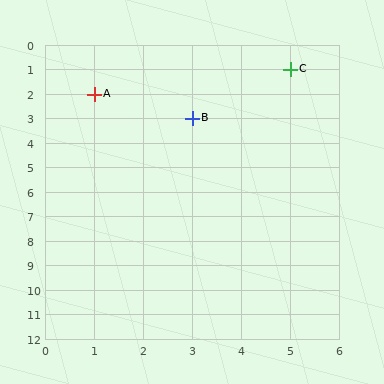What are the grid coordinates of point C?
Point C is at grid coordinates (5, 1).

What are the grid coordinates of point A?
Point A is at grid coordinates (1, 2).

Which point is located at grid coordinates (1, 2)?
Point A is at (1, 2).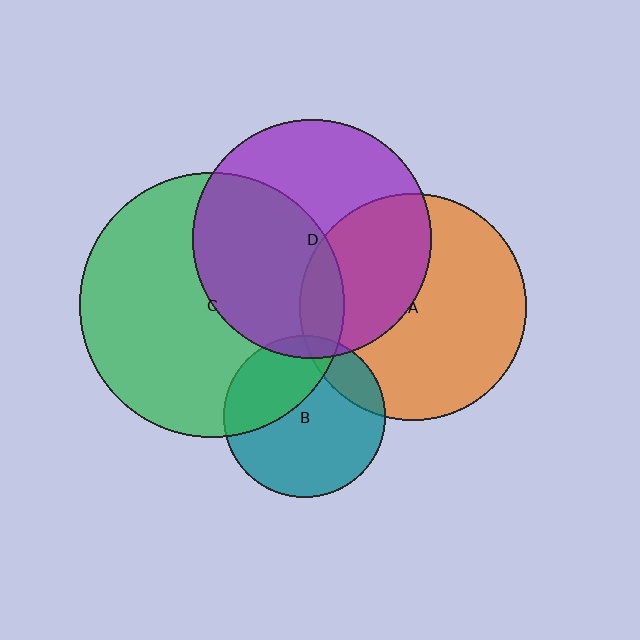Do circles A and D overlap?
Yes.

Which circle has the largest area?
Circle C (green).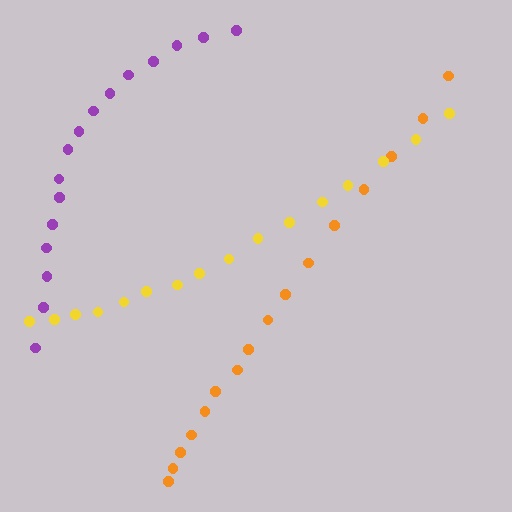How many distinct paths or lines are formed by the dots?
There are 3 distinct paths.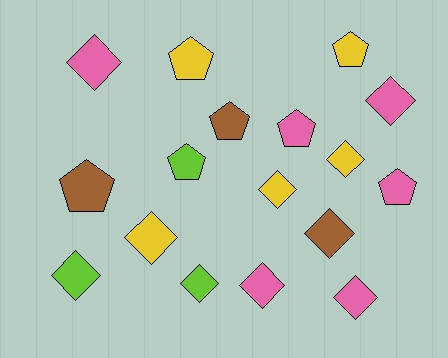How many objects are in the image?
There are 17 objects.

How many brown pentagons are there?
There are 2 brown pentagons.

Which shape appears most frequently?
Diamond, with 10 objects.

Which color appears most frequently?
Pink, with 6 objects.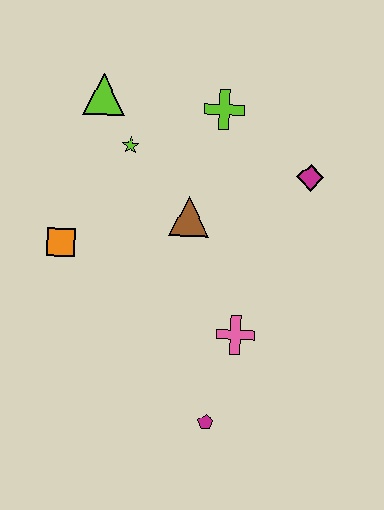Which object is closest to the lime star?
The lime triangle is closest to the lime star.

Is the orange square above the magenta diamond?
No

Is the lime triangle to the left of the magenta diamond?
Yes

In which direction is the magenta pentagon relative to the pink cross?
The magenta pentagon is below the pink cross.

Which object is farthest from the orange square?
The magenta diamond is farthest from the orange square.